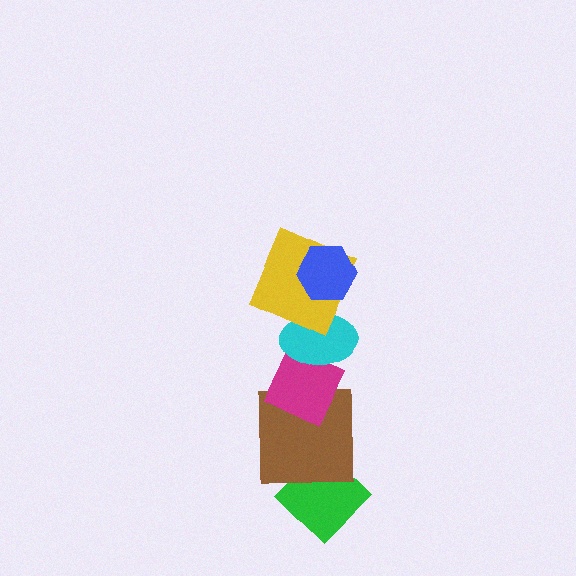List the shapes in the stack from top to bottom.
From top to bottom: the blue hexagon, the yellow square, the cyan ellipse, the magenta diamond, the brown square, the green diamond.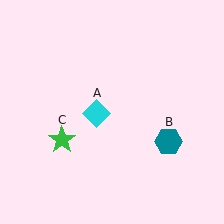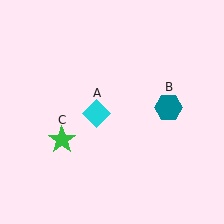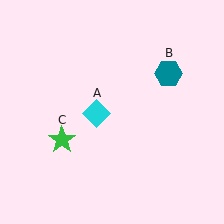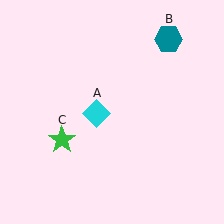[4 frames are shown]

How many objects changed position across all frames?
1 object changed position: teal hexagon (object B).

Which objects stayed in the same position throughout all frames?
Cyan diamond (object A) and green star (object C) remained stationary.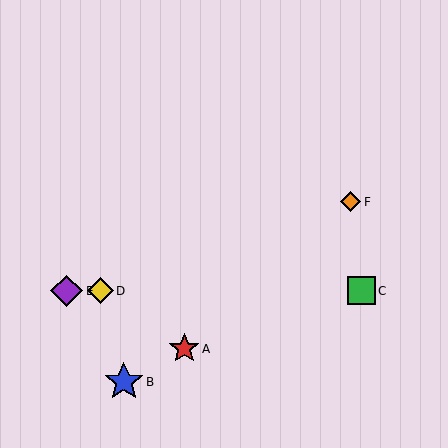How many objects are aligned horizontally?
3 objects (C, D, E) are aligned horizontally.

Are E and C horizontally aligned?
Yes, both are at y≈291.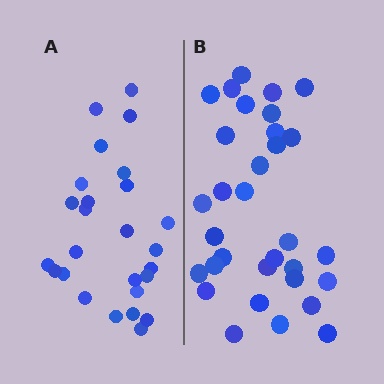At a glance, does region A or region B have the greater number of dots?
Region B (the right region) has more dots.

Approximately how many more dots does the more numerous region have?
Region B has about 6 more dots than region A.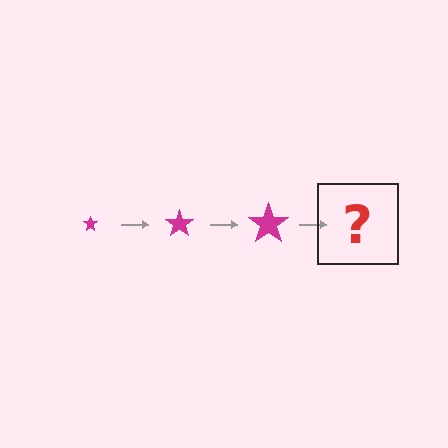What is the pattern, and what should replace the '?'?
The pattern is that the star gets progressively larger each step. The '?' should be a magenta star, larger than the previous one.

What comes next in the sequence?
The next element should be a magenta star, larger than the previous one.